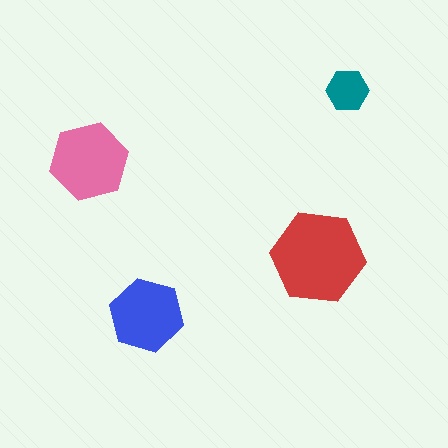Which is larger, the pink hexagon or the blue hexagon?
The pink one.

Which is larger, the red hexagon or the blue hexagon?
The red one.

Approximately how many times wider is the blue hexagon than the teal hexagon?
About 1.5 times wider.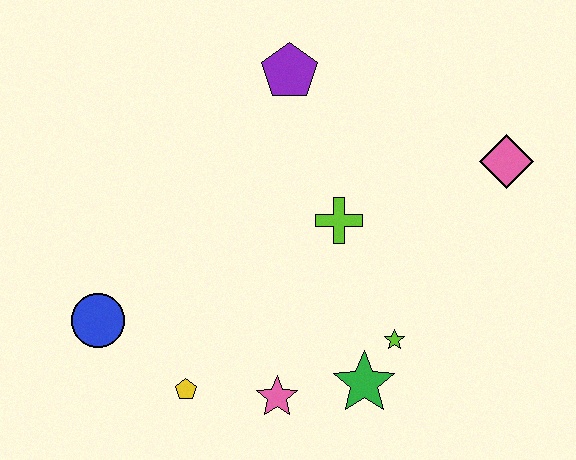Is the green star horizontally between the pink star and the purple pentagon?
No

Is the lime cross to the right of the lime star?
No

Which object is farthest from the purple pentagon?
The yellow pentagon is farthest from the purple pentagon.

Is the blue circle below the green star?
No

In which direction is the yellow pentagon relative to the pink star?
The yellow pentagon is to the left of the pink star.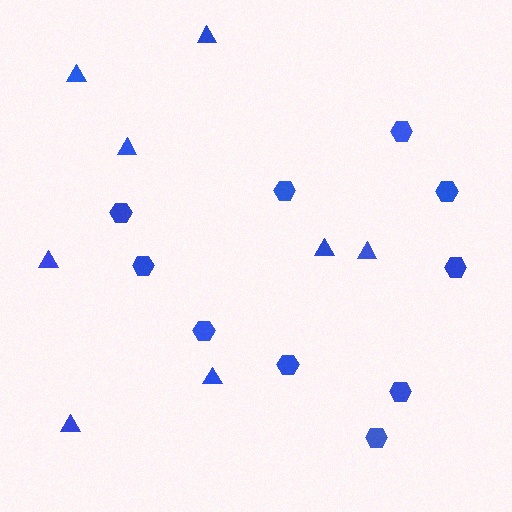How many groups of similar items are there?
There are 2 groups: one group of triangles (8) and one group of hexagons (10).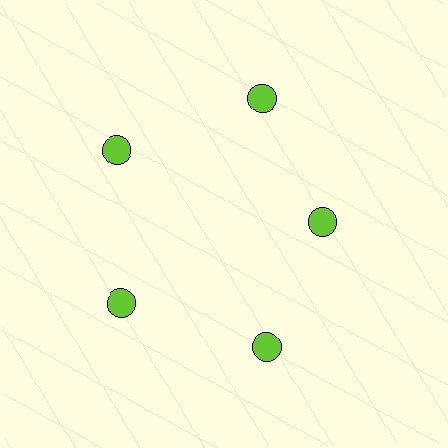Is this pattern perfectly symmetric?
No. The 5 lime circles are arranged in a ring, but one element near the 3 o'clock position is pulled inward toward the center, breaking the 5-fold rotational symmetry.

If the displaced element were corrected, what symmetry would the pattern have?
It would have 5-fold rotational symmetry — the pattern would map onto itself every 72 degrees.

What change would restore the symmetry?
The symmetry would be restored by moving it outward, back onto the ring so that all 5 circles sit at equal angles and equal distance from the center.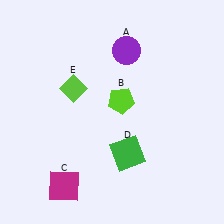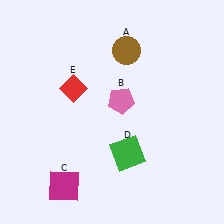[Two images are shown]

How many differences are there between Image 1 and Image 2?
There are 3 differences between the two images.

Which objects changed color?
A changed from purple to brown. B changed from lime to pink. E changed from lime to red.